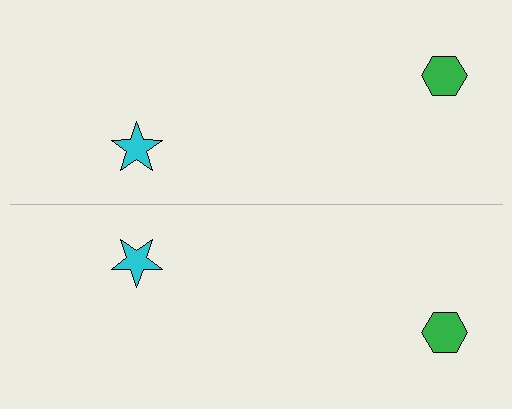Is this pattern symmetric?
Yes, this pattern has bilateral (reflection) symmetry.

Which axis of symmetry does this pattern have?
The pattern has a horizontal axis of symmetry running through the center of the image.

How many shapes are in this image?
There are 4 shapes in this image.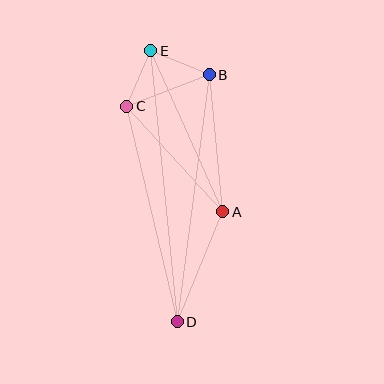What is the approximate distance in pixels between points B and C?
The distance between B and C is approximately 89 pixels.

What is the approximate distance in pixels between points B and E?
The distance between B and E is approximately 63 pixels.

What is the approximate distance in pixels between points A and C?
The distance between A and C is approximately 143 pixels.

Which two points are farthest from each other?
Points D and E are farthest from each other.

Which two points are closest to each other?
Points C and E are closest to each other.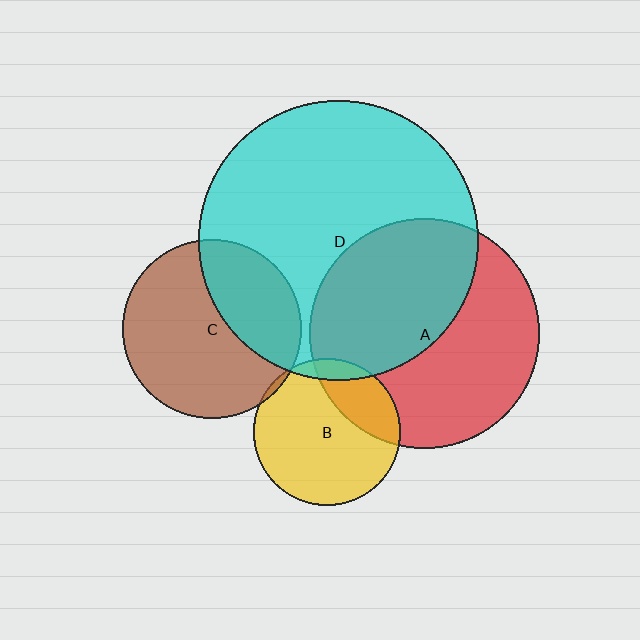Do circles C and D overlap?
Yes.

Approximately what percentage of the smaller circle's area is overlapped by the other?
Approximately 35%.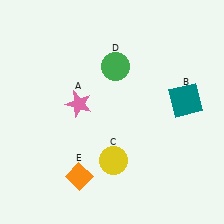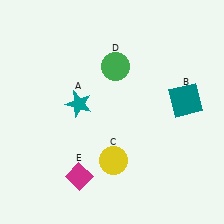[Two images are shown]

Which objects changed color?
A changed from pink to teal. E changed from orange to magenta.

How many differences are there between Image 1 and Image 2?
There are 2 differences between the two images.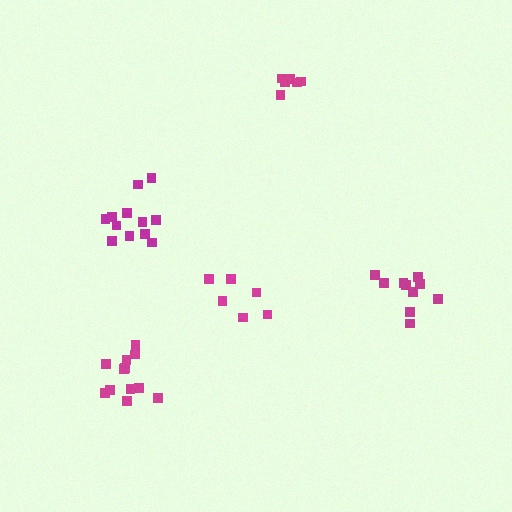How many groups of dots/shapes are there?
There are 5 groups.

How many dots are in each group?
Group 1: 12 dots, Group 2: 10 dots, Group 3: 6 dots, Group 4: 12 dots, Group 5: 6 dots (46 total).